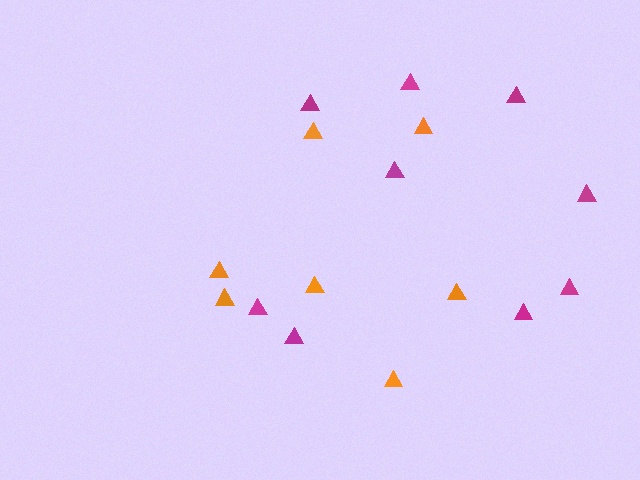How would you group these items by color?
There are 2 groups: one group of magenta triangles (9) and one group of orange triangles (7).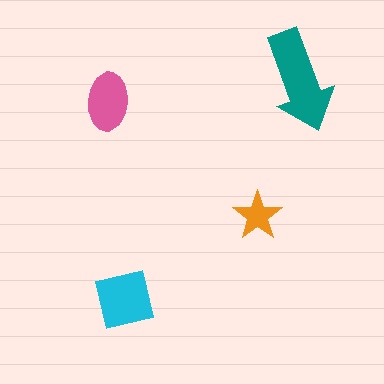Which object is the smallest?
The orange star.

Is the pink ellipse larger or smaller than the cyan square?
Smaller.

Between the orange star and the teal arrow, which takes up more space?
The teal arrow.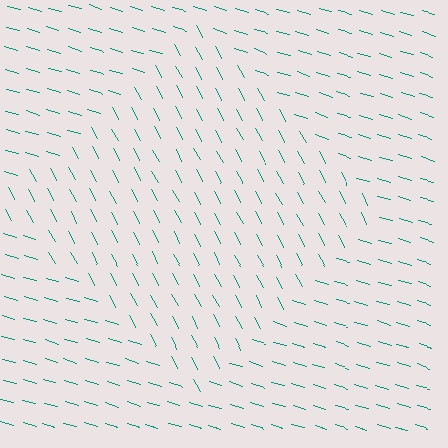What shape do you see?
I see a diamond.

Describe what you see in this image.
The image is filled with small teal line segments. A diamond region in the image has lines oriented differently from the surrounding lines, creating a visible texture boundary.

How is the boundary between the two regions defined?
The boundary is defined purely by a change in line orientation (approximately 45 degrees difference). All lines are the same color and thickness.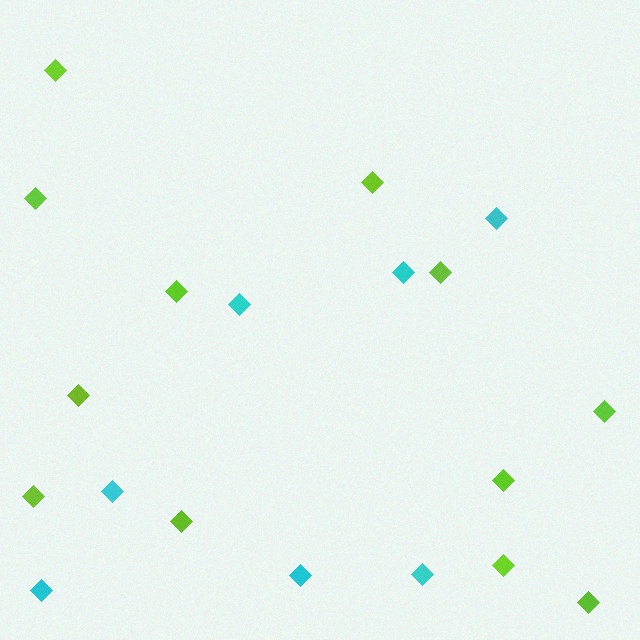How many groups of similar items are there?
There are 2 groups: one group of cyan diamonds (7) and one group of lime diamonds (12).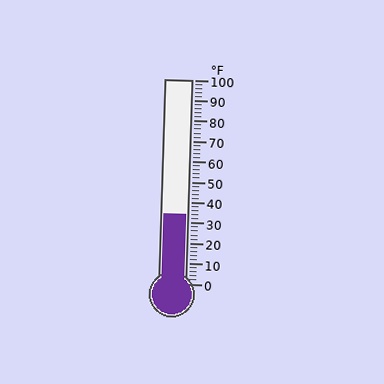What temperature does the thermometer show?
The thermometer shows approximately 34°F.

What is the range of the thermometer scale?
The thermometer scale ranges from 0°F to 100°F.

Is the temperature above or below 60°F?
The temperature is below 60°F.